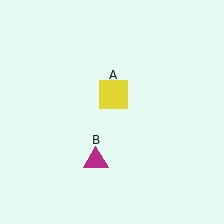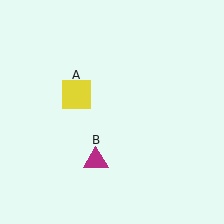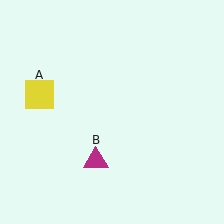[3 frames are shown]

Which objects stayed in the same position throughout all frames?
Magenta triangle (object B) remained stationary.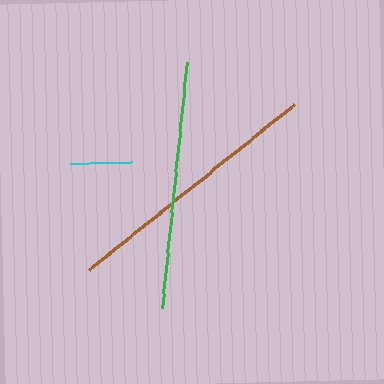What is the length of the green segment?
The green segment is approximately 247 pixels long.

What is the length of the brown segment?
The brown segment is approximately 263 pixels long.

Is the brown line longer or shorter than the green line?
The brown line is longer than the green line.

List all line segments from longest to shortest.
From longest to shortest: brown, green, cyan.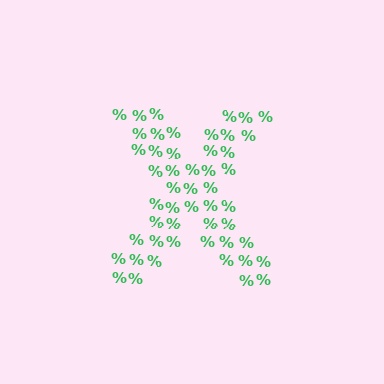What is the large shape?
The large shape is the letter X.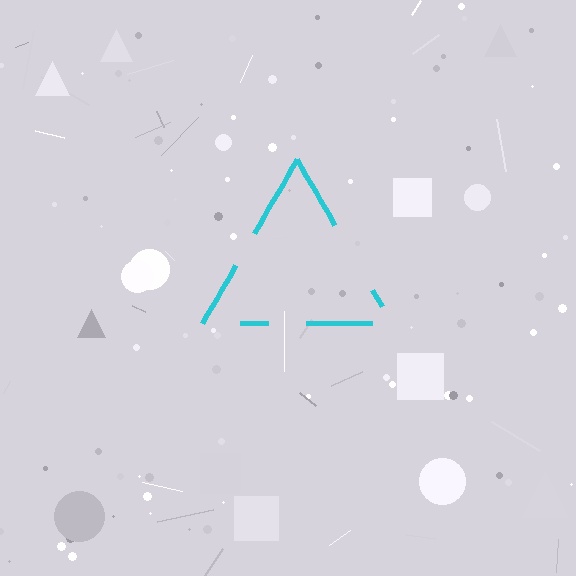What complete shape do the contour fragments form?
The contour fragments form a triangle.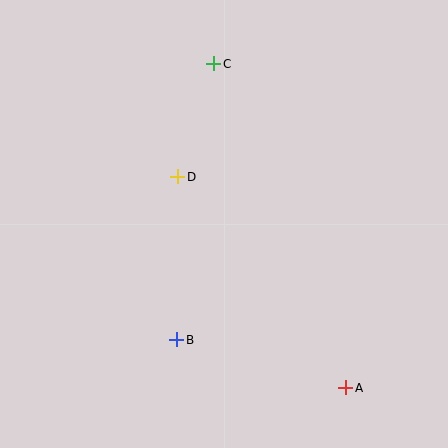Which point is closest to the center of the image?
Point D at (178, 177) is closest to the center.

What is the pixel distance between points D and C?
The distance between D and C is 118 pixels.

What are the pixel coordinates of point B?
Point B is at (177, 340).